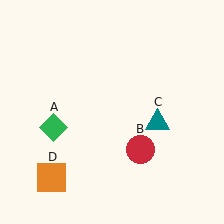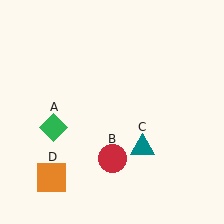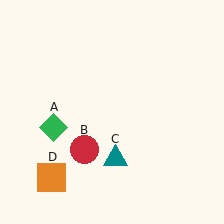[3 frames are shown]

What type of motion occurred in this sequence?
The red circle (object B), teal triangle (object C) rotated clockwise around the center of the scene.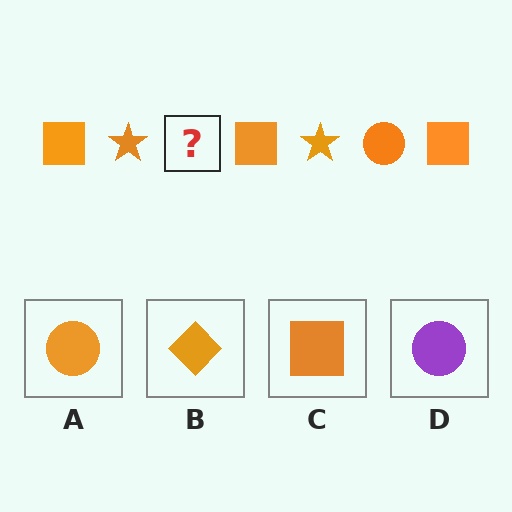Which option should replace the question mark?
Option A.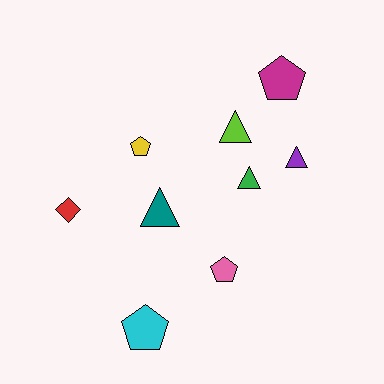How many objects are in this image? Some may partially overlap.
There are 9 objects.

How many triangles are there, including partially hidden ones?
There are 4 triangles.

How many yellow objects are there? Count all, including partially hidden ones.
There is 1 yellow object.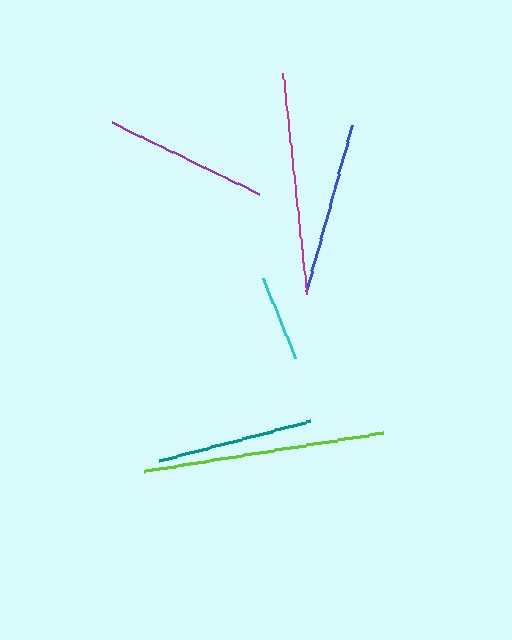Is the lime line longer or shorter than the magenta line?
The lime line is longer than the magenta line.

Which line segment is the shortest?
The cyan line is the shortest at approximately 86 pixels.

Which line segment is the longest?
The lime line is the longest at approximately 242 pixels.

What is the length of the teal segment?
The teal segment is approximately 156 pixels long.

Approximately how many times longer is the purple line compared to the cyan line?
The purple line is approximately 1.9 times the length of the cyan line.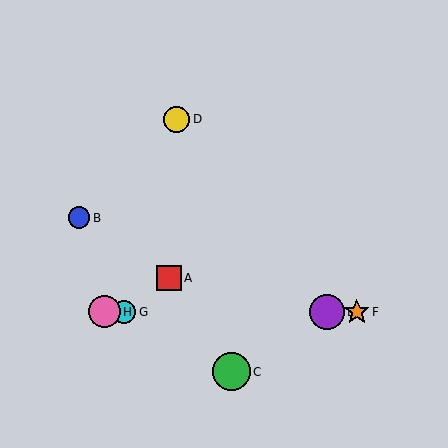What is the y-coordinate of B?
Object B is at y≈218.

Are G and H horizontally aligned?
Yes, both are at y≈312.